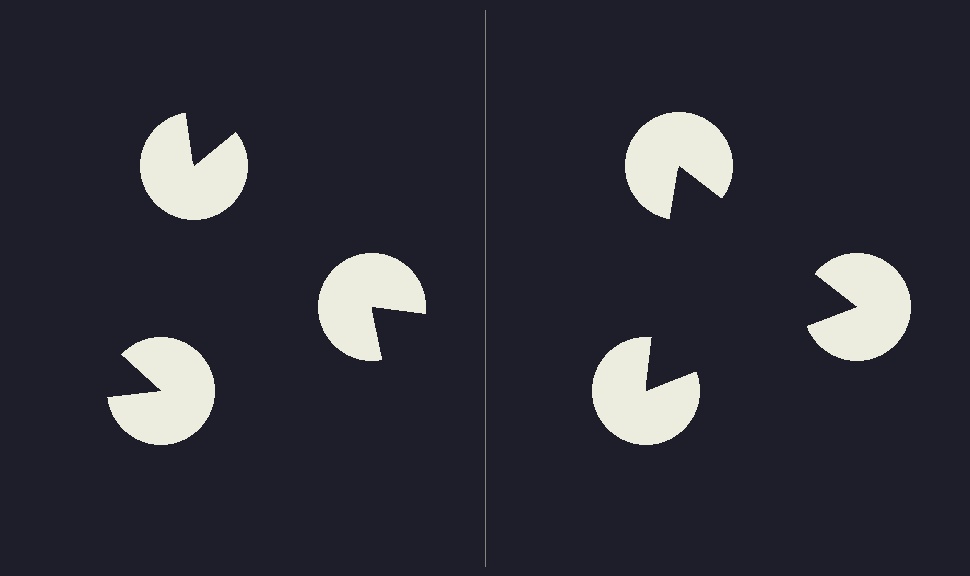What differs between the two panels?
The pac-man discs are positioned identically on both sides; only the wedge orientations differ. On the right they align to a triangle; on the left they are misaligned.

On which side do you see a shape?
An illusory triangle appears on the right side. On the left side the wedge cuts are rotated, so no coherent shape forms.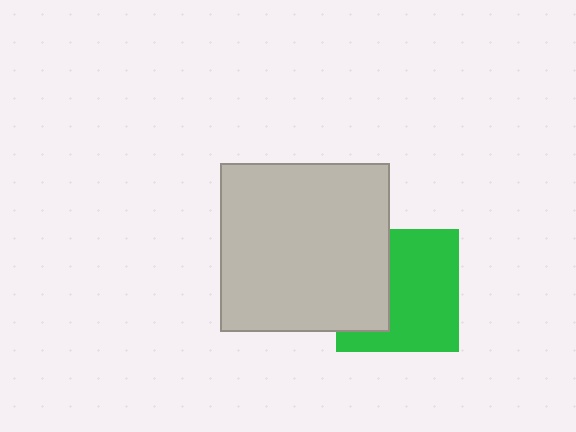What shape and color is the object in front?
The object in front is a light gray square.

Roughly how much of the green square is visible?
About half of it is visible (roughly 64%).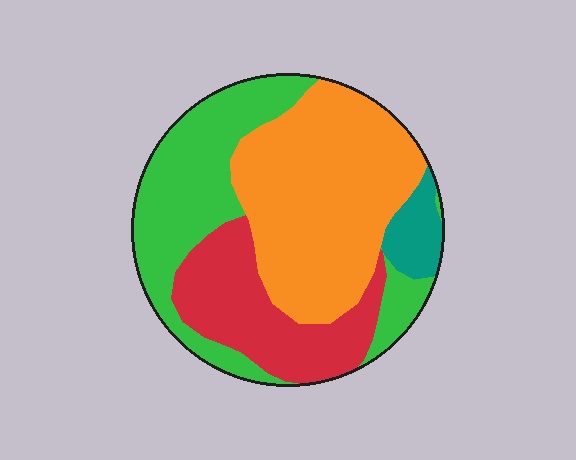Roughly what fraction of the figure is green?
Green covers roughly 30% of the figure.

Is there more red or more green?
Green.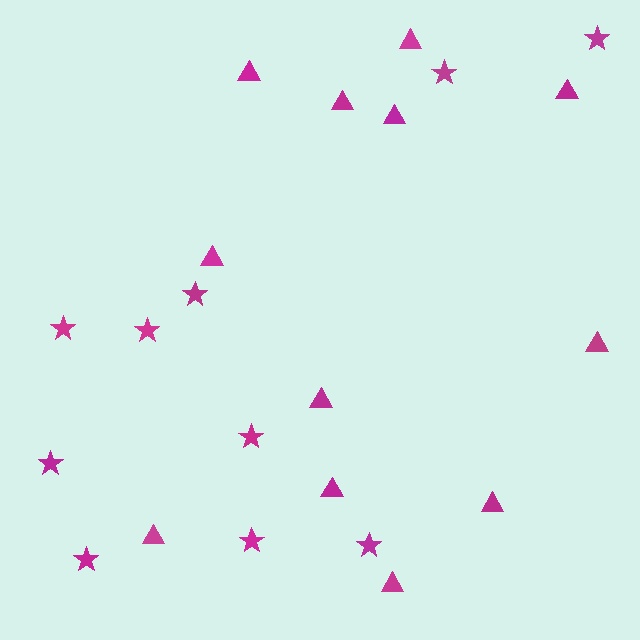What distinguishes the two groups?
There are 2 groups: one group of triangles (12) and one group of stars (10).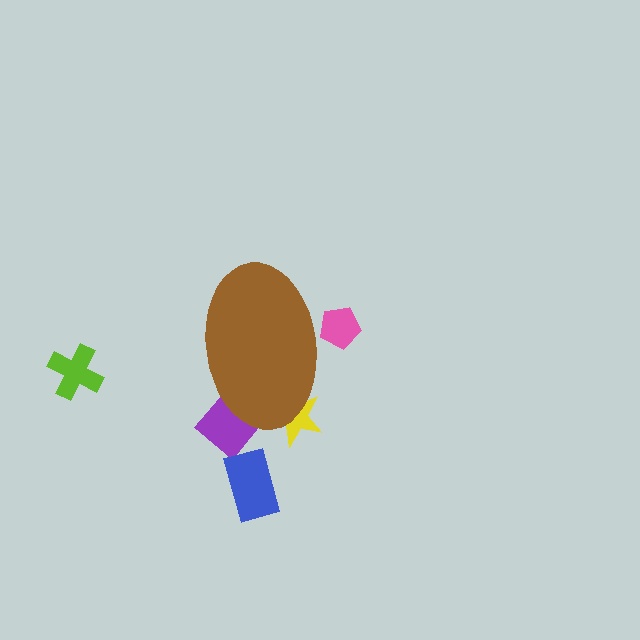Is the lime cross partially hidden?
No, the lime cross is fully visible.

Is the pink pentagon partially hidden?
Yes, the pink pentagon is partially hidden behind the brown ellipse.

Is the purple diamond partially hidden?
Yes, the purple diamond is partially hidden behind the brown ellipse.